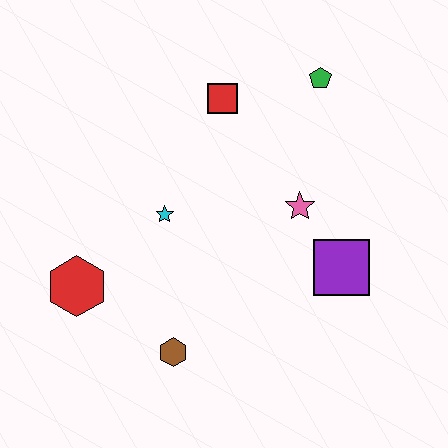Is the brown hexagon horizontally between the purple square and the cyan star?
Yes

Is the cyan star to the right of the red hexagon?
Yes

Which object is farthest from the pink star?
The red hexagon is farthest from the pink star.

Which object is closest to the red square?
The green pentagon is closest to the red square.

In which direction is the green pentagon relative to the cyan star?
The green pentagon is to the right of the cyan star.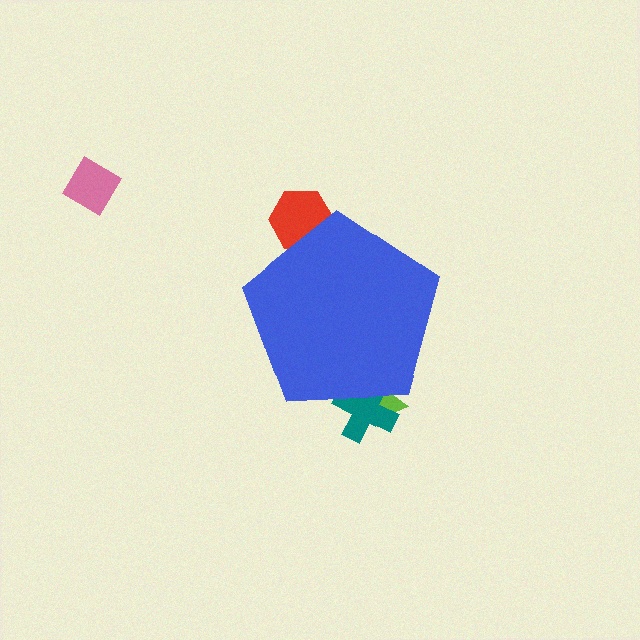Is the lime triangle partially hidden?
Yes, the lime triangle is partially hidden behind the blue pentagon.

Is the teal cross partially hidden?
Yes, the teal cross is partially hidden behind the blue pentagon.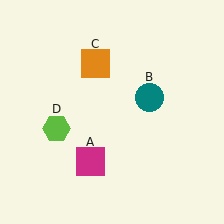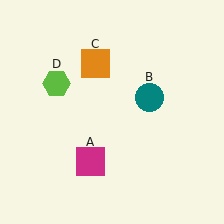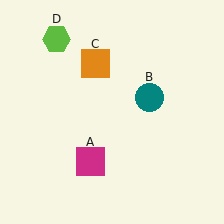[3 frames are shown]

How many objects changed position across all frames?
1 object changed position: lime hexagon (object D).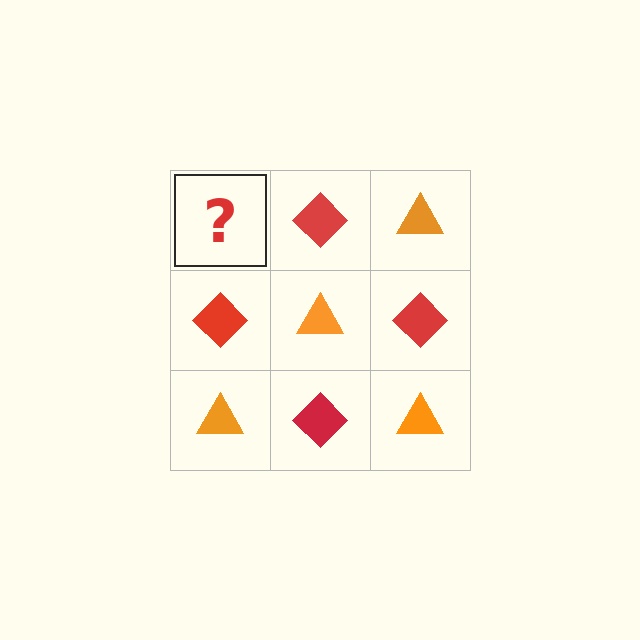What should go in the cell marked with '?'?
The missing cell should contain an orange triangle.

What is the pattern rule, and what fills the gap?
The rule is that it alternates orange triangle and red diamond in a checkerboard pattern. The gap should be filled with an orange triangle.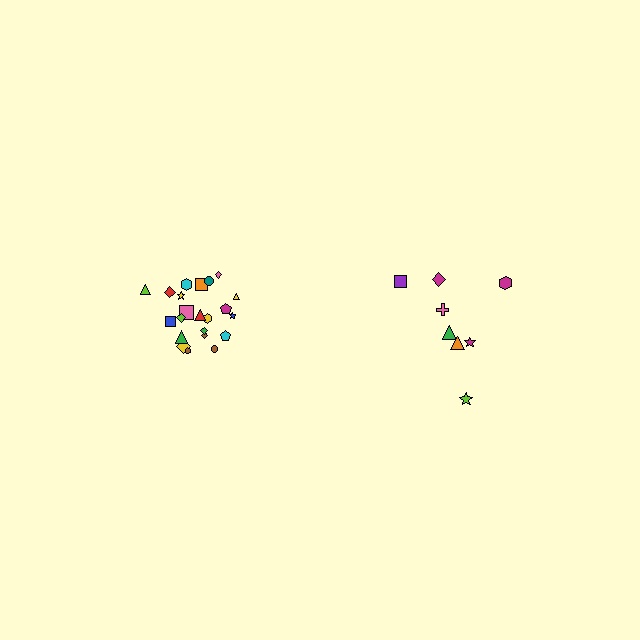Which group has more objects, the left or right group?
The left group.